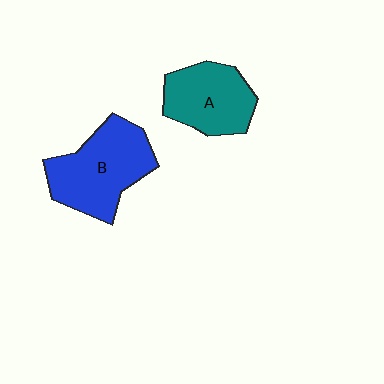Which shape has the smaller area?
Shape A (teal).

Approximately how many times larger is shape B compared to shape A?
Approximately 1.3 times.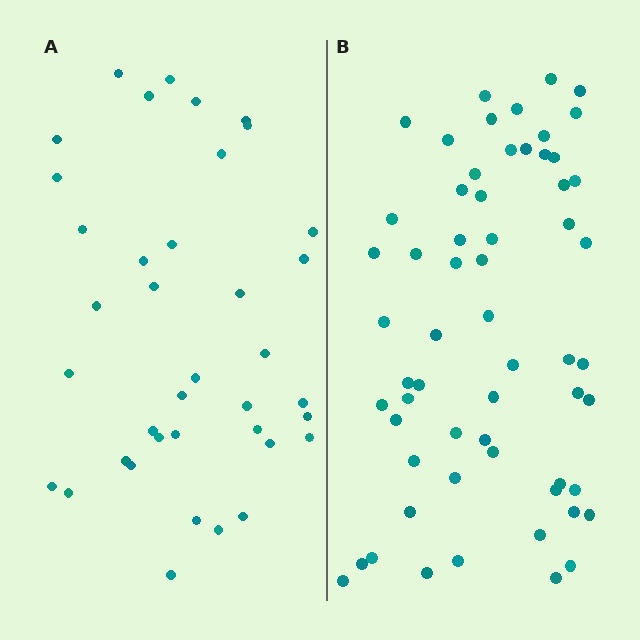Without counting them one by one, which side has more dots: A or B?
Region B (the right region) has more dots.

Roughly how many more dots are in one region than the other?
Region B has approximately 20 more dots than region A.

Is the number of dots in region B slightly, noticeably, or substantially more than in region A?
Region B has substantially more. The ratio is roughly 1.6 to 1.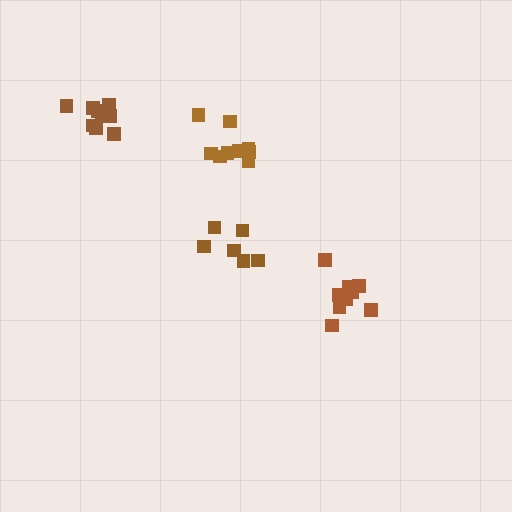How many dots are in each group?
Group 1: 9 dots, Group 2: 11 dots, Group 3: 6 dots, Group 4: 10 dots (36 total).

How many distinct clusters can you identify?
There are 4 distinct clusters.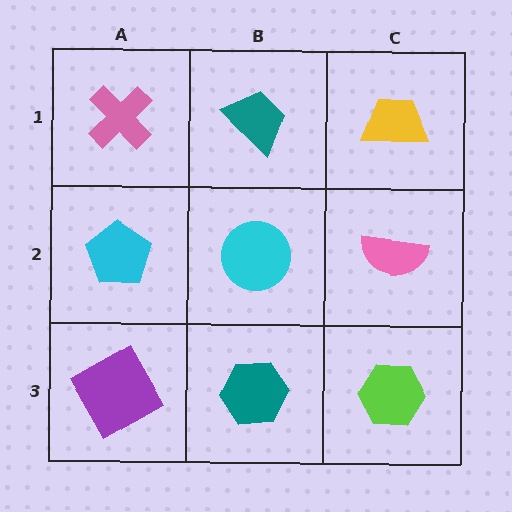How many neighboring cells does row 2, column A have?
3.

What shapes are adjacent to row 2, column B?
A teal trapezoid (row 1, column B), a teal hexagon (row 3, column B), a cyan pentagon (row 2, column A), a pink semicircle (row 2, column C).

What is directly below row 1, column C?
A pink semicircle.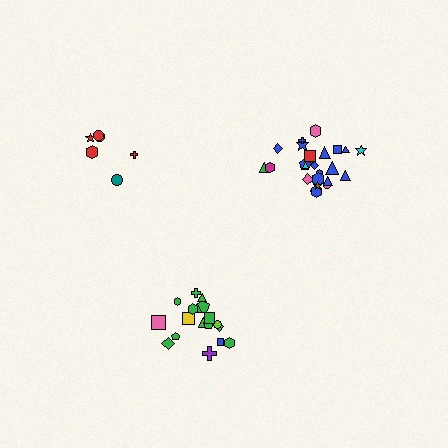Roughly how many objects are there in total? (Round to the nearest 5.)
Roughly 50 objects in total.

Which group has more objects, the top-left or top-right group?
The top-right group.